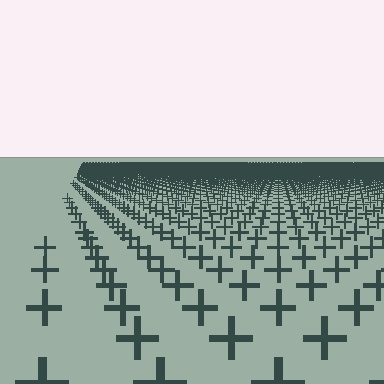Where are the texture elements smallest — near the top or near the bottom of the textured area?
Near the top.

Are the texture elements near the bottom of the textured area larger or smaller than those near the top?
Larger. Near the bottom, elements are closer to the viewer and appear at a bigger on-screen size.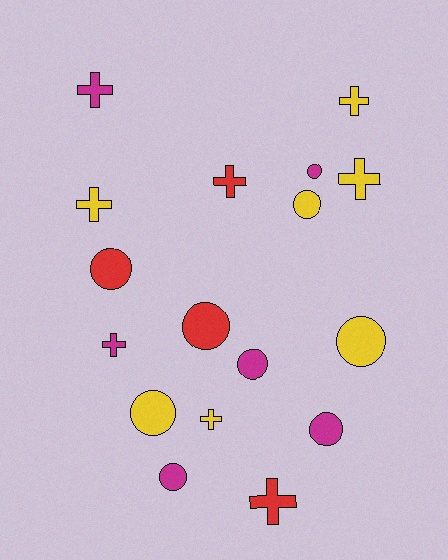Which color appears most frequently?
Yellow, with 7 objects.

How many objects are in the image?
There are 17 objects.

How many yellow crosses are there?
There are 4 yellow crosses.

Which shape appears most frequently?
Circle, with 9 objects.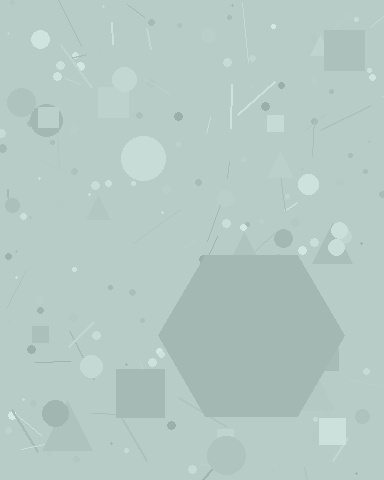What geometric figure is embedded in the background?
A hexagon is embedded in the background.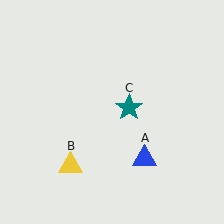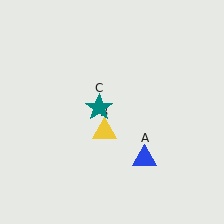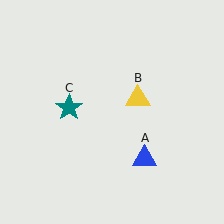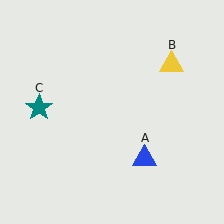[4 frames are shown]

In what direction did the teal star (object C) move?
The teal star (object C) moved left.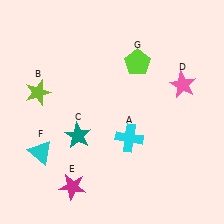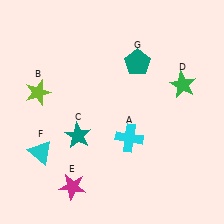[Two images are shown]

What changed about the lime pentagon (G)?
In Image 1, G is lime. In Image 2, it changed to teal.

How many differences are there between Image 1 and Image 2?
There are 2 differences between the two images.